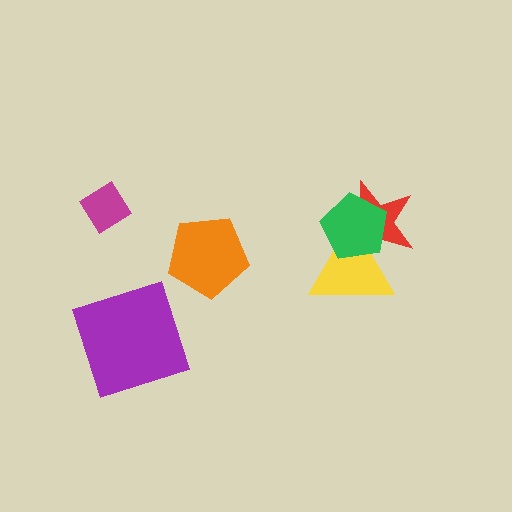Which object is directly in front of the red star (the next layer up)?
The yellow triangle is directly in front of the red star.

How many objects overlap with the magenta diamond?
0 objects overlap with the magenta diamond.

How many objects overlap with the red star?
2 objects overlap with the red star.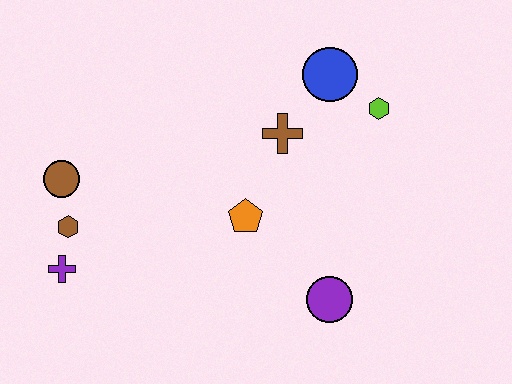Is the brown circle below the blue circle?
Yes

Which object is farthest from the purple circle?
The brown circle is farthest from the purple circle.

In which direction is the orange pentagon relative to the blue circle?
The orange pentagon is below the blue circle.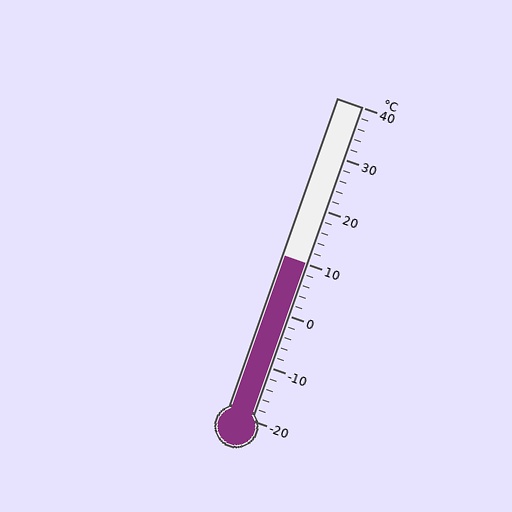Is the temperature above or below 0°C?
The temperature is above 0°C.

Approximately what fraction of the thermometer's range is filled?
The thermometer is filled to approximately 50% of its range.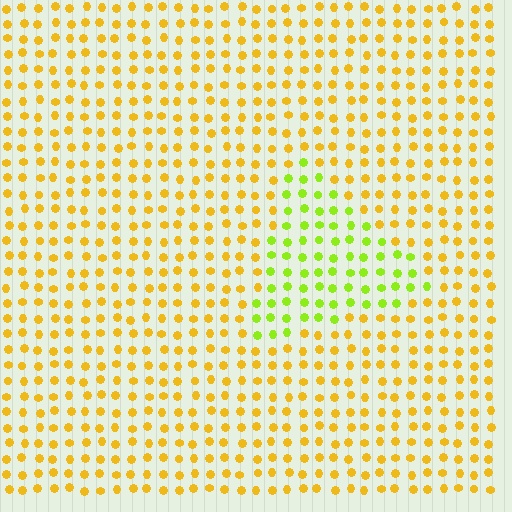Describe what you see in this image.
The image is filled with small yellow elements in a uniform arrangement. A triangle-shaped region is visible where the elements are tinted to a slightly different hue, forming a subtle color boundary.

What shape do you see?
I see a triangle.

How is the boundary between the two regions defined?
The boundary is defined purely by a slight shift in hue (about 43 degrees). Spacing, size, and orientation are identical on both sides.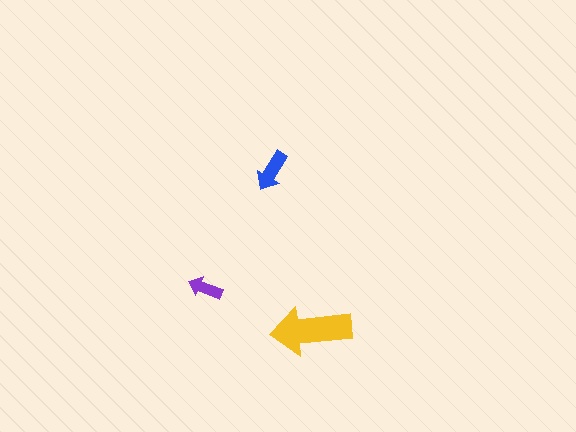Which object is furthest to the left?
The purple arrow is leftmost.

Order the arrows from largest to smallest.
the yellow one, the blue one, the purple one.